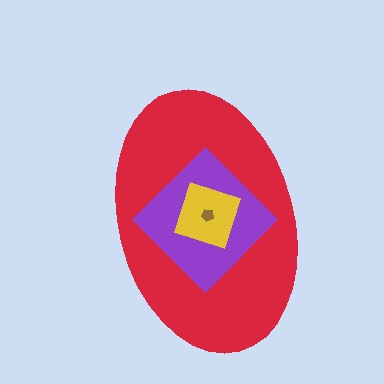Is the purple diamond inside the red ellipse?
Yes.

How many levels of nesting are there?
4.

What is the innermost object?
The brown pentagon.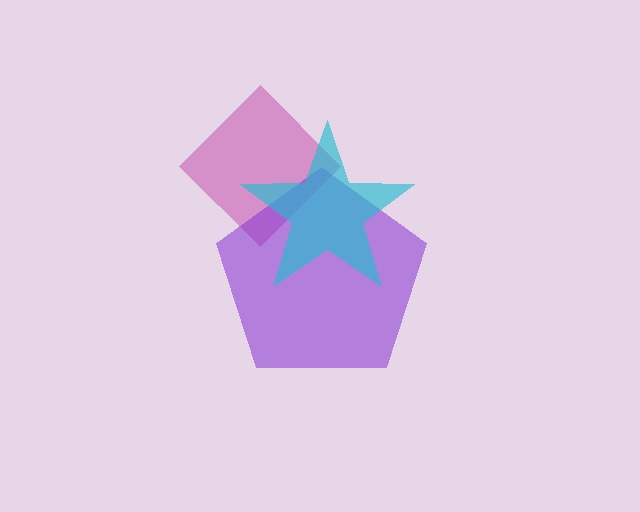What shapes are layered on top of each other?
The layered shapes are: a magenta diamond, a purple pentagon, a cyan star.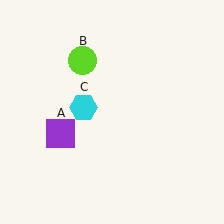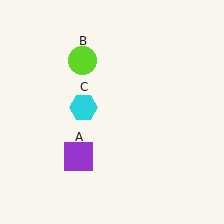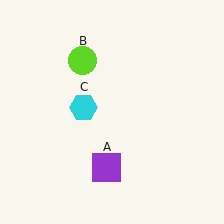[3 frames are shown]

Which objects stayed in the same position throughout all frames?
Lime circle (object B) and cyan hexagon (object C) remained stationary.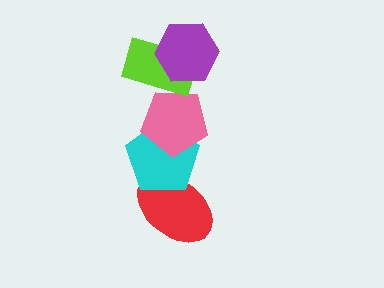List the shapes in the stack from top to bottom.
From top to bottom: the purple hexagon, the lime rectangle, the pink pentagon, the cyan pentagon, the red ellipse.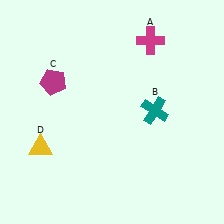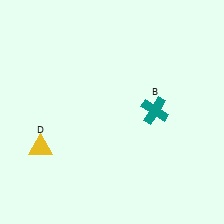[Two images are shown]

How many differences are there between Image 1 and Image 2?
There are 2 differences between the two images.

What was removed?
The magenta pentagon (C), the magenta cross (A) were removed in Image 2.